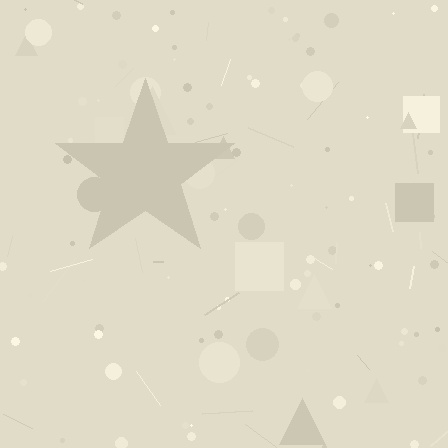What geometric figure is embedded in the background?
A star is embedded in the background.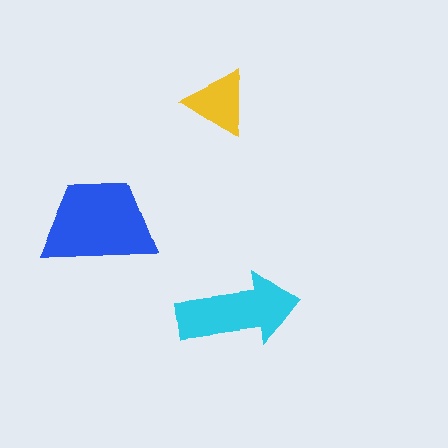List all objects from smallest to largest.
The yellow triangle, the cyan arrow, the blue trapezoid.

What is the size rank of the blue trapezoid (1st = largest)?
1st.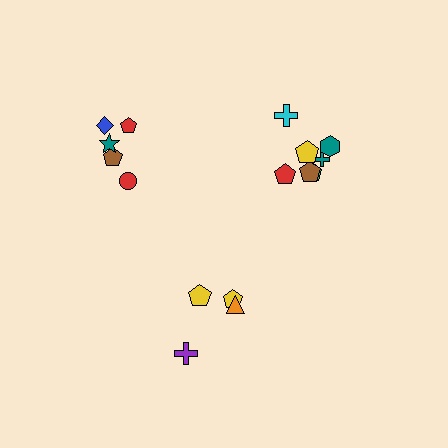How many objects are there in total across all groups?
There are 16 objects.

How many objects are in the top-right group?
There are 7 objects.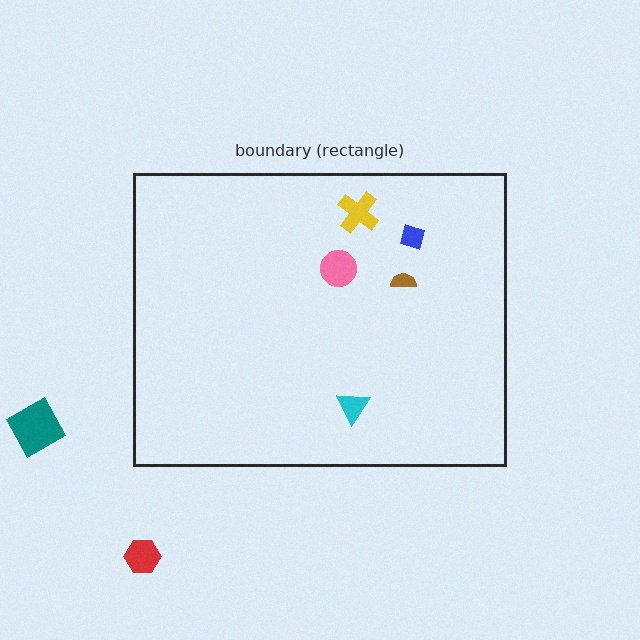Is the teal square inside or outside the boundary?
Outside.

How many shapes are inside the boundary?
5 inside, 2 outside.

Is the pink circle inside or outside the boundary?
Inside.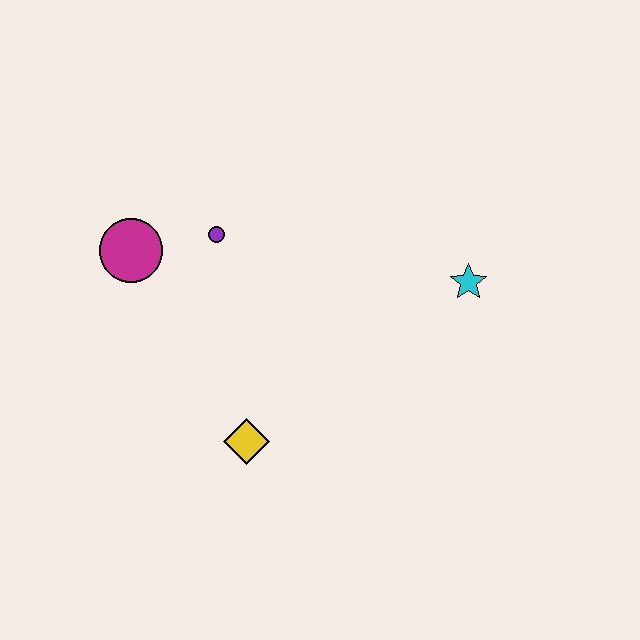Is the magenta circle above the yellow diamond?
Yes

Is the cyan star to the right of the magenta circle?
Yes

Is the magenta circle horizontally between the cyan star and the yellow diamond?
No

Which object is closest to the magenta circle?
The purple circle is closest to the magenta circle.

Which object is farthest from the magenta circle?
The cyan star is farthest from the magenta circle.